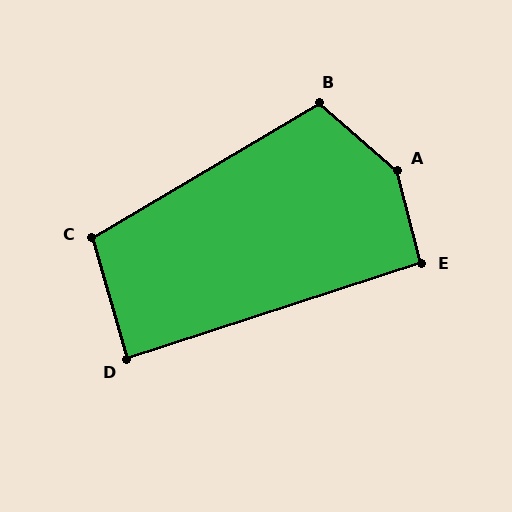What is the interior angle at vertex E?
Approximately 94 degrees (approximately right).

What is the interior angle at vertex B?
Approximately 109 degrees (obtuse).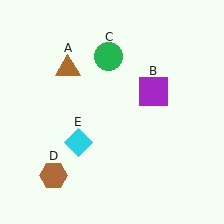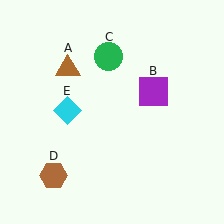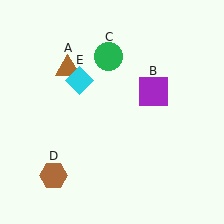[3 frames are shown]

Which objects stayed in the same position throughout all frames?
Brown triangle (object A) and purple square (object B) and green circle (object C) and brown hexagon (object D) remained stationary.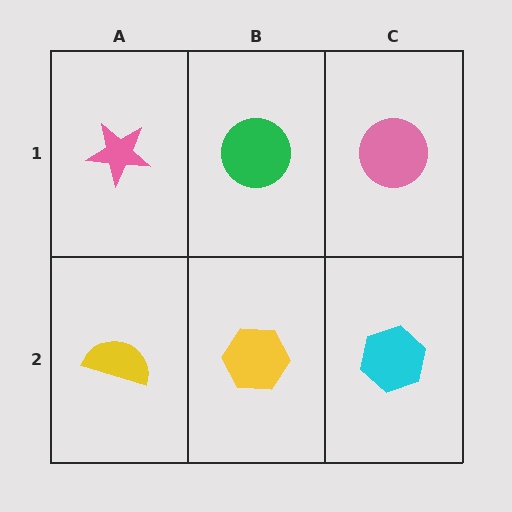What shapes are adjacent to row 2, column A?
A pink star (row 1, column A), a yellow hexagon (row 2, column B).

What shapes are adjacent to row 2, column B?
A green circle (row 1, column B), a yellow semicircle (row 2, column A), a cyan hexagon (row 2, column C).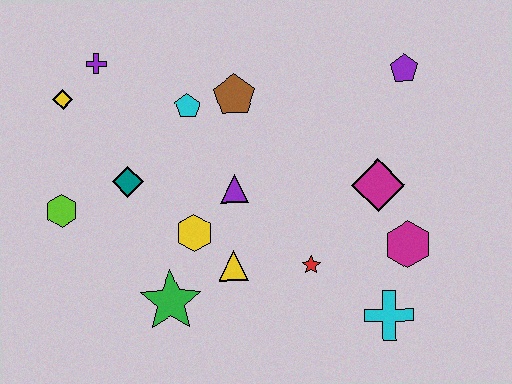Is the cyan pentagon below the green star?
No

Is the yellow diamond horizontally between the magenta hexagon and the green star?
No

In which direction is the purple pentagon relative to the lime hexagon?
The purple pentagon is to the right of the lime hexagon.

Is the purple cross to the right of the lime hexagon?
Yes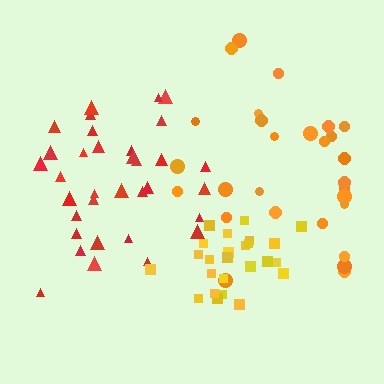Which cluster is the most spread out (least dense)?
Orange.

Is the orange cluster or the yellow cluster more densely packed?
Yellow.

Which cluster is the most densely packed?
Yellow.